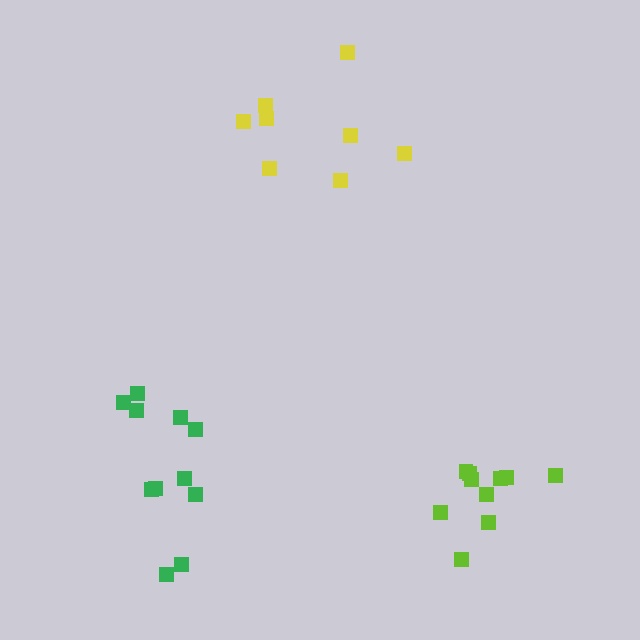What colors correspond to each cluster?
The clusters are colored: lime, green, yellow.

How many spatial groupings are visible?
There are 3 spatial groupings.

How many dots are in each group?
Group 1: 10 dots, Group 2: 11 dots, Group 3: 8 dots (29 total).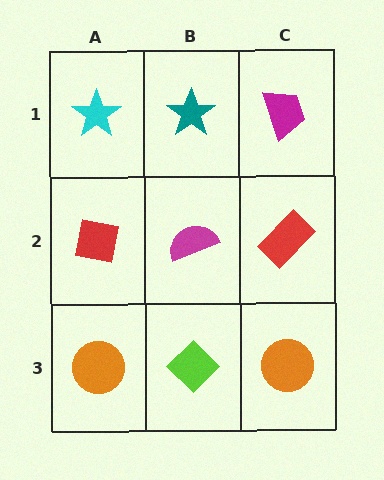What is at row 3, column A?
An orange circle.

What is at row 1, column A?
A cyan star.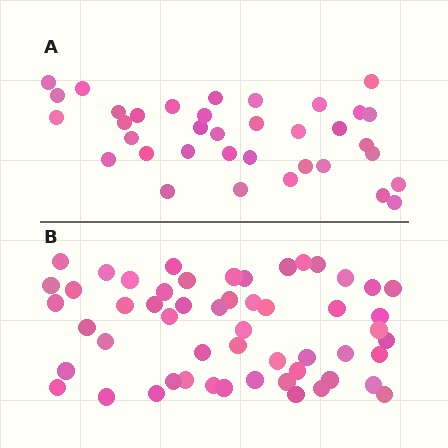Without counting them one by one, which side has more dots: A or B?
Region B (the bottom region) has more dots.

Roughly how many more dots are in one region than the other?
Region B has approximately 20 more dots than region A.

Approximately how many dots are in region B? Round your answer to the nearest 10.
About 50 dots. (The exact count is 54, which rounds to 50.)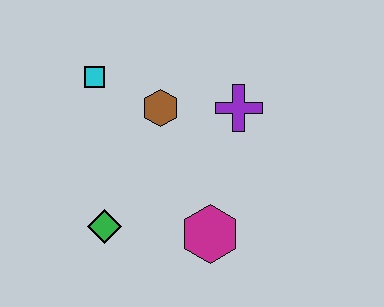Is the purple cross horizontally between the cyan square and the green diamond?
No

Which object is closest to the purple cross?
The brown hexagon is closest to the purple cross.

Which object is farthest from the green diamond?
The purple cross is farthest from the green diamond.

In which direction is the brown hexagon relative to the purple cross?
The brown hexagon is to the left of the purple cross.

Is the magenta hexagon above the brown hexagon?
No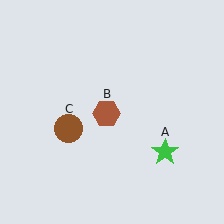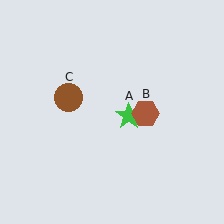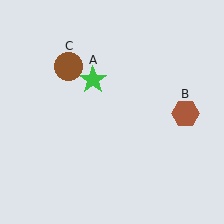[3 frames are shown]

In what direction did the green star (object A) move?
The green star (object A) moved up and to the left.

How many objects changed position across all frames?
3 objects changed position: green star (object A), brown hexagon (object B), brown circle (object C).